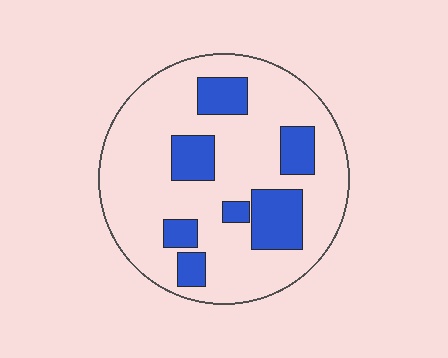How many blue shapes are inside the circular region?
7.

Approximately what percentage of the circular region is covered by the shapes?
Approximately 25%.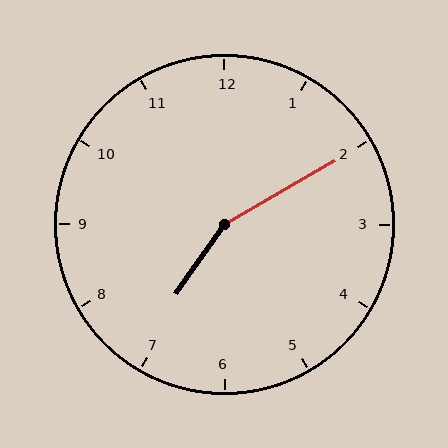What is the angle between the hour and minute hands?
Approximately 155 degrees.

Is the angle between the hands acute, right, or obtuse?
It is obtuse.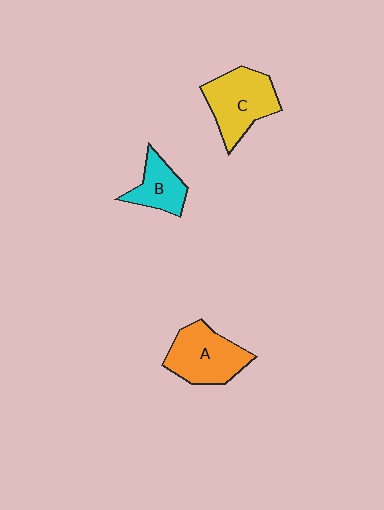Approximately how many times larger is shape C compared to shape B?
Approximately 1.7 times.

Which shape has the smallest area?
Shape B (cyan).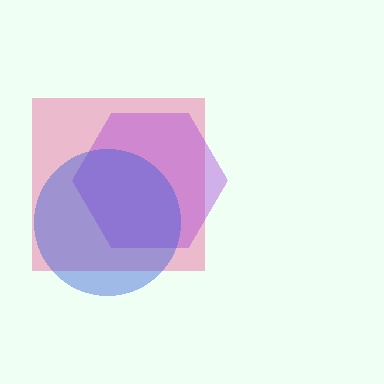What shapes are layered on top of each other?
The layered shapes are: a pink square, a purple hexagon, a blue circle.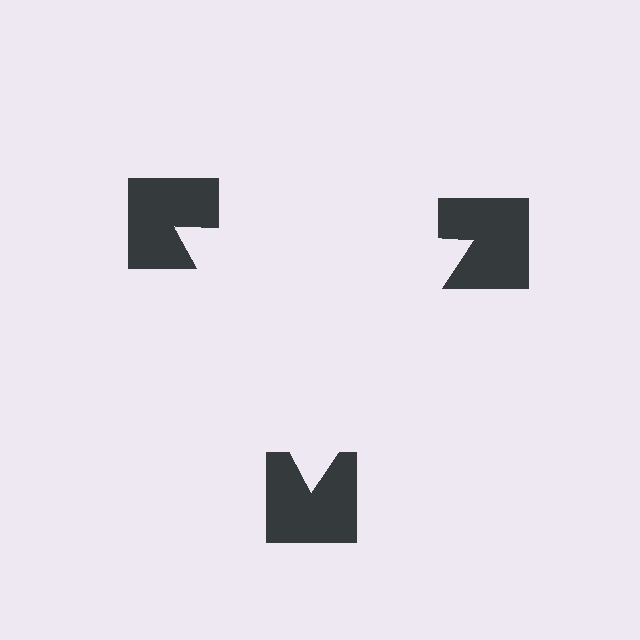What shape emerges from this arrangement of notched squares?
An illusory triangle — its edges are inferred from the aligned wedge cuts in the notched squares, not physically drawn.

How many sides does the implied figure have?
3 sides.